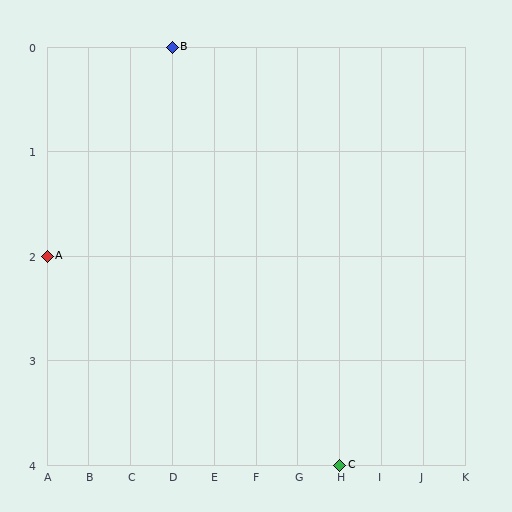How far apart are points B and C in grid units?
Points B and C are 4 columns and 4 rows apart (about 5.7 grid units diagonally).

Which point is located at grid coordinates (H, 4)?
Point C is at (H, 4).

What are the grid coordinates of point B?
Point B is at grid coordinates (D, 0).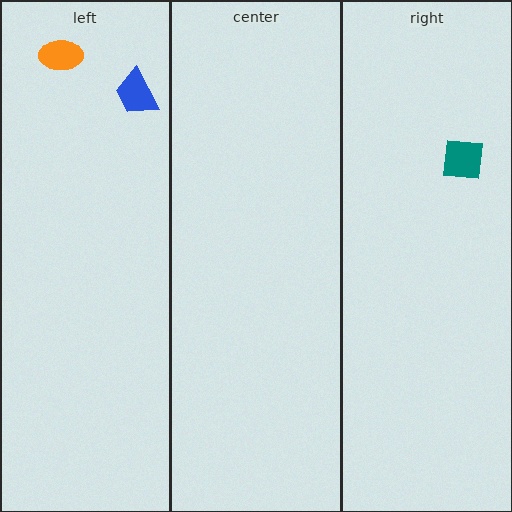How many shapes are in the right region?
1.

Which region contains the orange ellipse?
The left region.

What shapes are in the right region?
The teal square.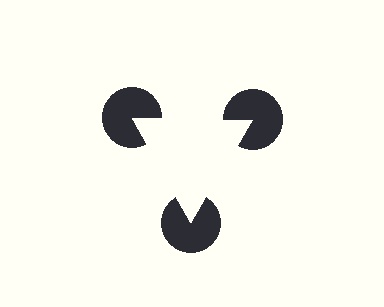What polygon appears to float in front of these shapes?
An illusory triangle — its edges are inferred from the aligned wedge cuts in the pac-man discs, not physically drawn.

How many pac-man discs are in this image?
There are 3 — one at each vertex of the illusory triangle.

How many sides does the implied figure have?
3 sides.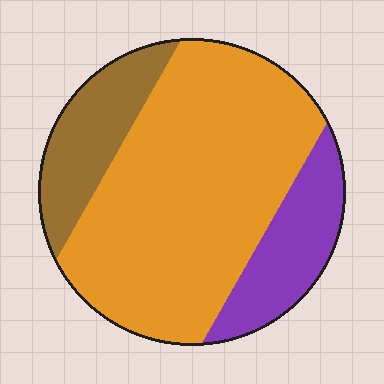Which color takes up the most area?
Orange, at roughly 65%.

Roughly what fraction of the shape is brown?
Brown covers about 15% of the shape.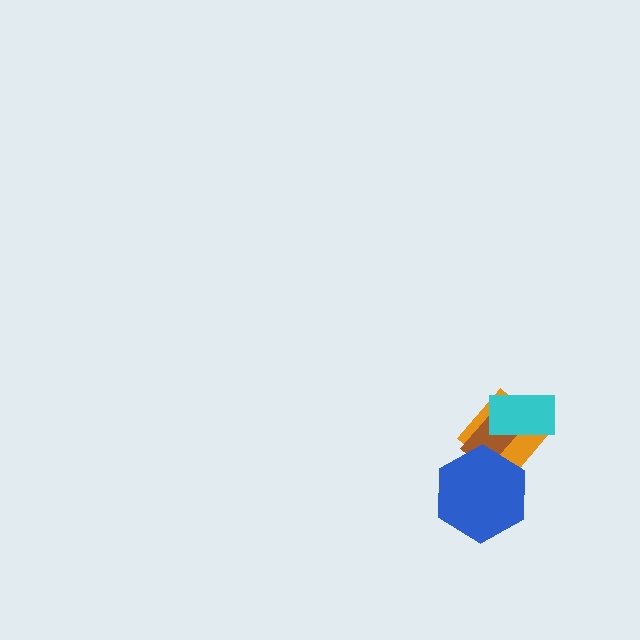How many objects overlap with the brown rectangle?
3 objects overlap with the brown rectangle.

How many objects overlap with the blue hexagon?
2 objects overlap with the blue hexagon.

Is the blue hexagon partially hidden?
No, no other shape covers it.